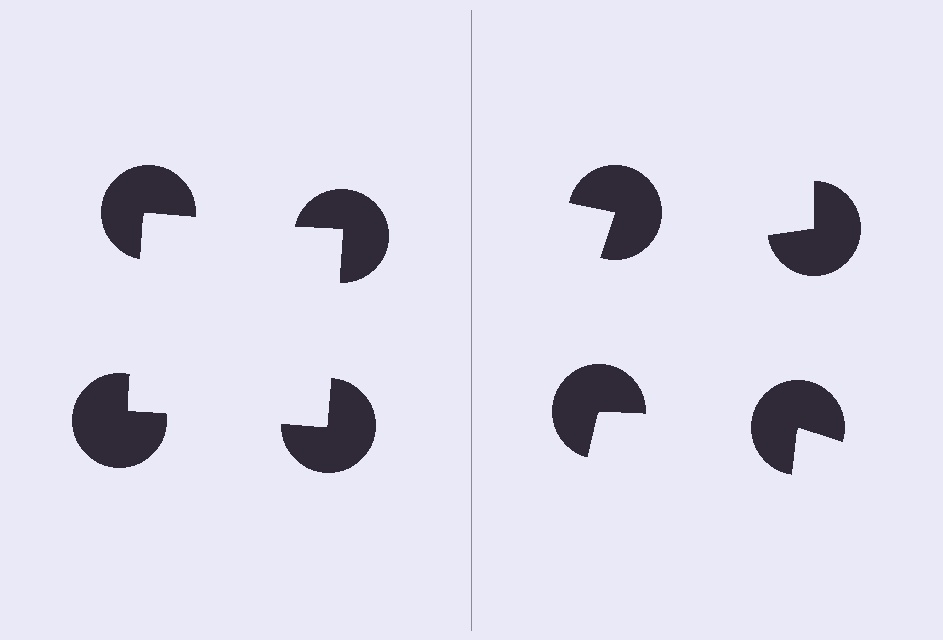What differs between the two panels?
The pac-man discs are positioned identically on both sides; only the wedge orientations differ. On the left they align to a square; on the right they are misaligned.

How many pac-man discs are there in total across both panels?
8 — 4 on each side.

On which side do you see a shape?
An illusory square appears on the left side. On the right side the wedge cuts are rotated, so no coherent shape forms.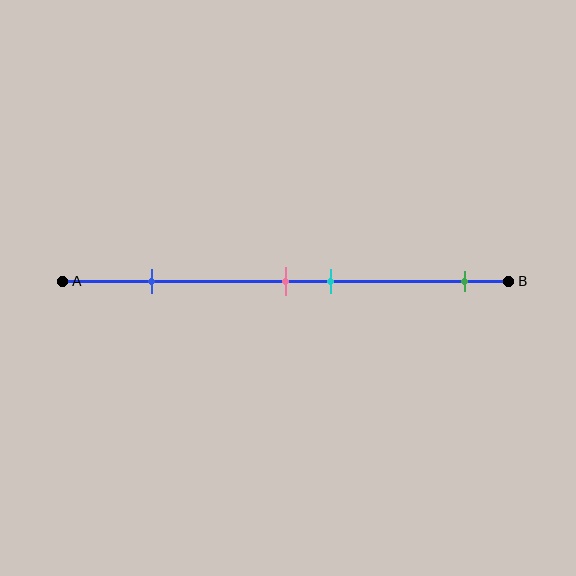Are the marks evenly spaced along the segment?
No, the marks are not evenly spaced.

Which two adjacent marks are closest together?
The pink and cyan marks are the closest adjacent pair.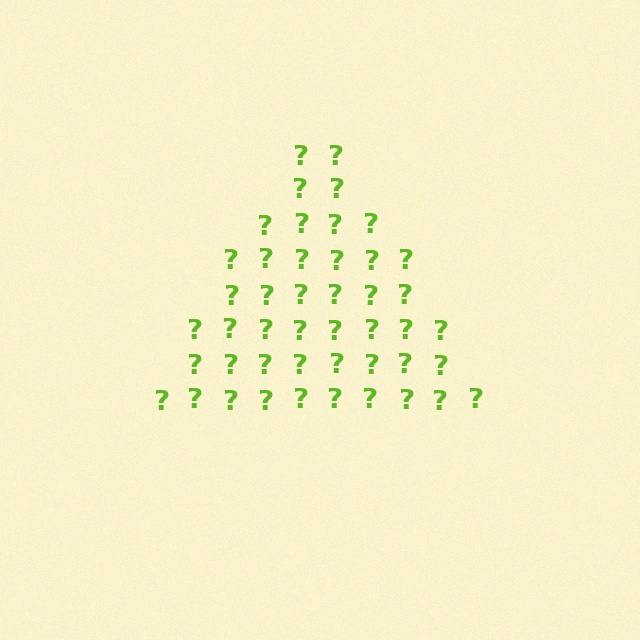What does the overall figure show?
The overall figure shows a triangle.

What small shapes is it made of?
It is made of small question marks.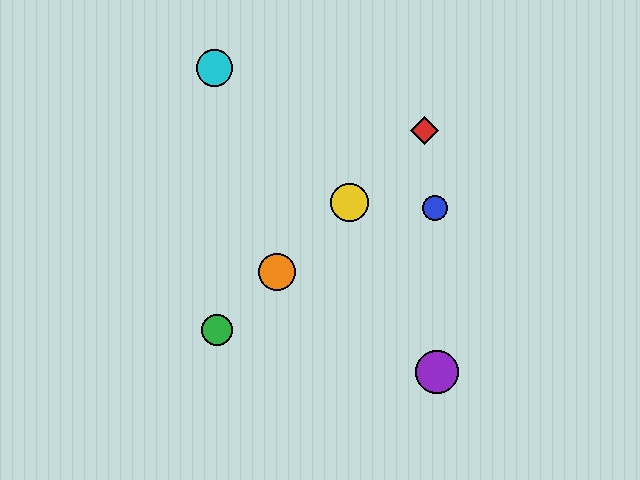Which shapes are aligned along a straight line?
The red diamond, the green circle, the yellow circle, the orange circle are aligned along a straight line.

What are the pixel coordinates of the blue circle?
The blue circle is at (435, 208).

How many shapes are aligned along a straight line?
4 shapes (the red diamond, the green circle, the yellow circle, the orange circle) are aligned along a straight line.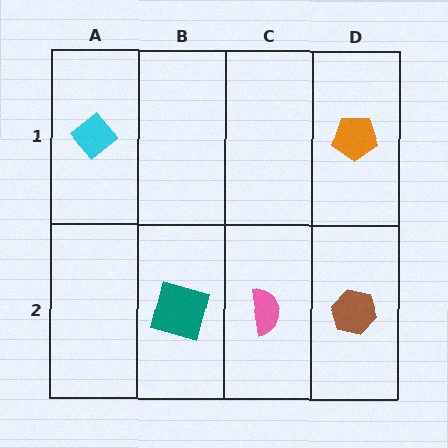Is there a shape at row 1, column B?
No, that cell is empty.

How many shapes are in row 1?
2 shapes.